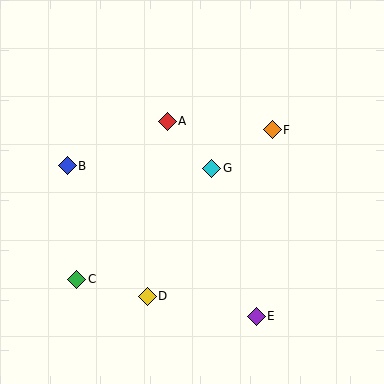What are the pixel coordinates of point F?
Point F is at (272, 130).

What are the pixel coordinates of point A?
Point A is at (167, 121).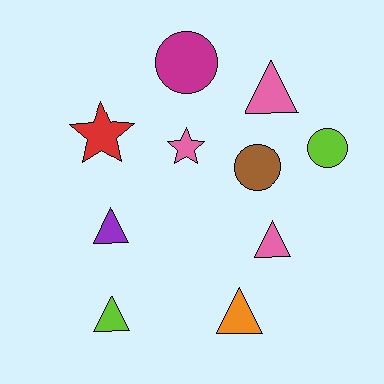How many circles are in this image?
There are 3 circles.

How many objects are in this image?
There are 10 objects.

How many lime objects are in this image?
There are 2 lime objects.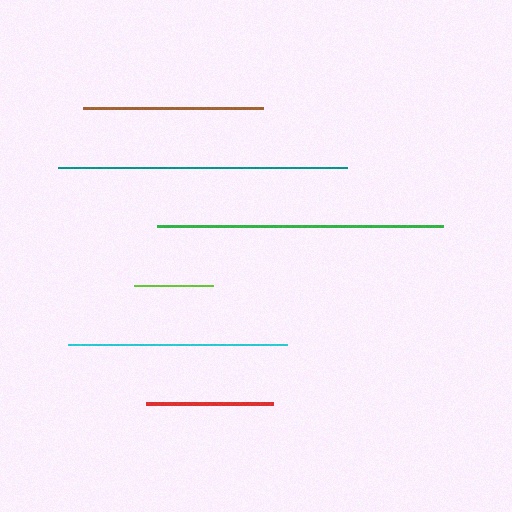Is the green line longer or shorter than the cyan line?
The green line is longer than the cyan line.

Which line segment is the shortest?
The lime line is the shortest at approximately 79 pixels.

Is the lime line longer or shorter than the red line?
The red line is longer than the lime line.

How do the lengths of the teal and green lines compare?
The teal and green lines are approximately the same length.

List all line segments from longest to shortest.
From longest to shortest: teal, green, cyan, brown, red, lime.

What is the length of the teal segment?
The teal segment is approximately 289 pixels long.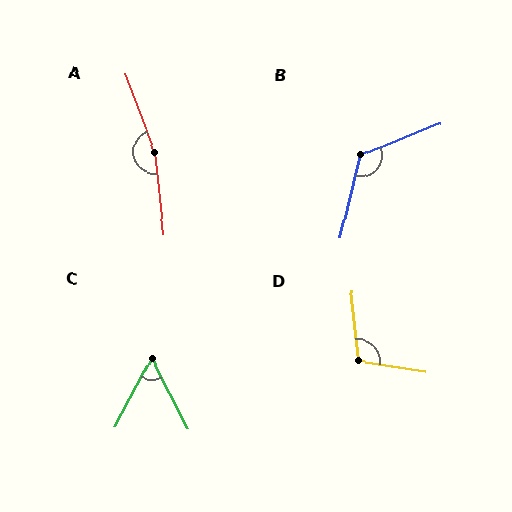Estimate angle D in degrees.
Approximately 105 degrees.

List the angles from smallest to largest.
C (55°), D (105°), B (125°), A (166°).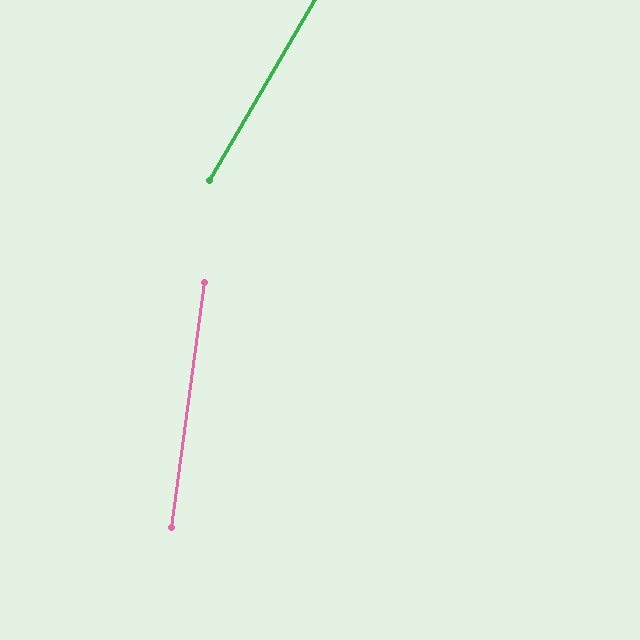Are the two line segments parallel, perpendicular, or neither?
Neither parallel nor perpendicular — they differ by about 22°.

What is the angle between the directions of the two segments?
Approximately 22 degrees.